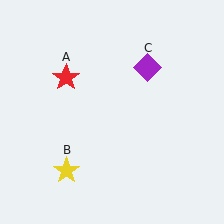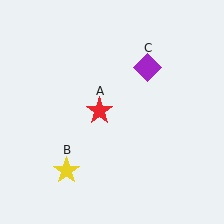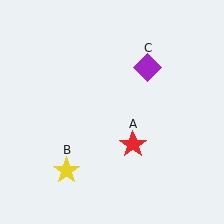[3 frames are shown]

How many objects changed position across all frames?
1 object changed position: red star (object A).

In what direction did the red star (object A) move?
The red star (object A) moved down and to the right.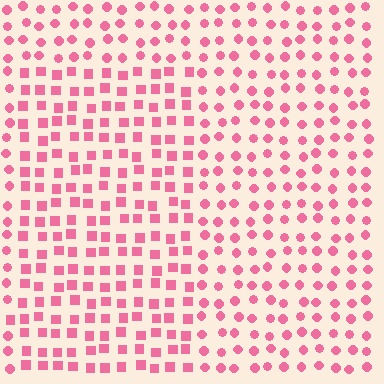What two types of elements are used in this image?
The image uses squares inside the rectangle region and circles outside it.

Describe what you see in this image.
The image is filled with small pink elements arranged in a uniform grid. A rectangle-shaped region contains squares, while the surrounding area contains circles. The boundary is defined purely by the change in element shape.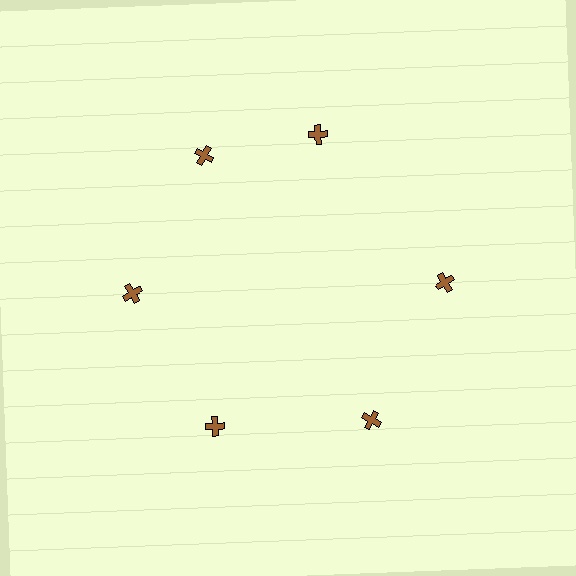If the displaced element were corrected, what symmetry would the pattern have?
It would have 6-fold rotational symmetry — the pattern would map onto itself every 60 degrees.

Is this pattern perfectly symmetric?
No. The 6 brown crosses are arranged in a ring, but one element near the 1 o'clock position is rotated out of alignment along the ring, breaking the 6-fold rotational symmetry.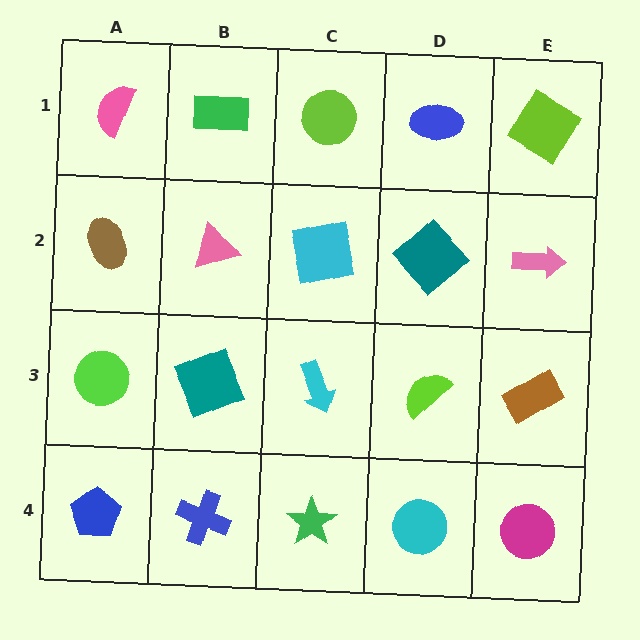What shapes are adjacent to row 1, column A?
A brown ellipse (row 2, column A), a green rectangle (row 1, column B).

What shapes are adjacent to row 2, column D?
A blue ellipse (row 1, column D), a lime semicircle (row 3, column D), a cyan square (row 2, column C), a pink arrow (row 2, column E).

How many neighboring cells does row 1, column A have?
2.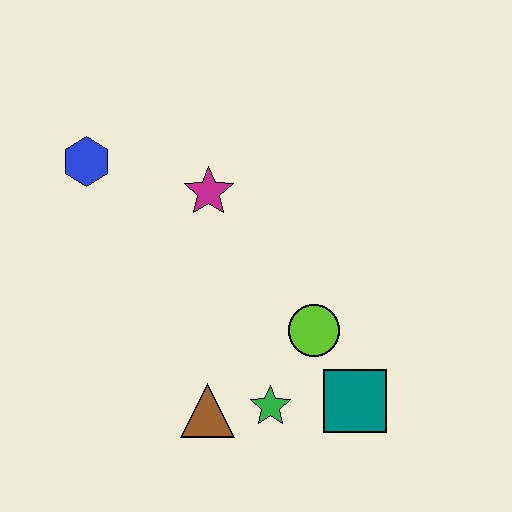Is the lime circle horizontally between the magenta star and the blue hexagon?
No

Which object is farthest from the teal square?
The blue hexagon is farthest from the teal square.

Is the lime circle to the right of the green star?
Yes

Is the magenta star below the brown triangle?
No